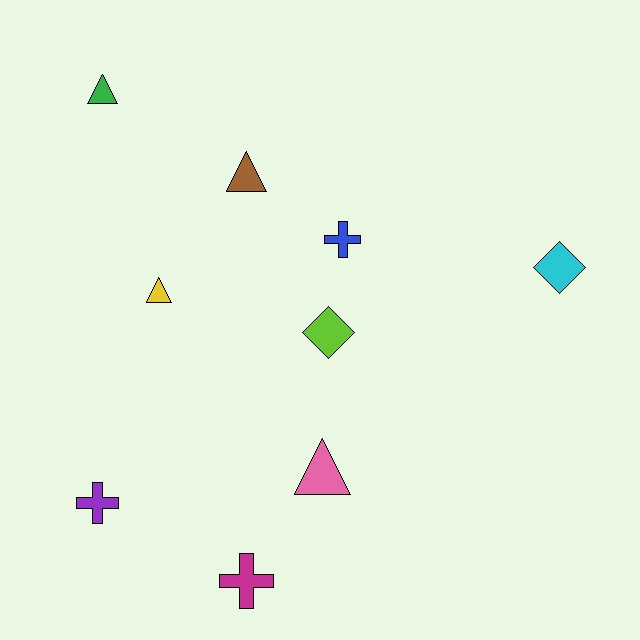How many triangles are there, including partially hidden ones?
There are 4 triangles.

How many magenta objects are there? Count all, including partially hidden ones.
There is 1 magenta object.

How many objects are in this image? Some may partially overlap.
There are 9 objects.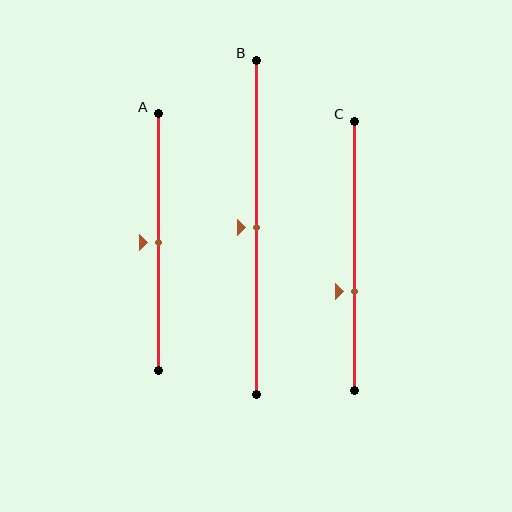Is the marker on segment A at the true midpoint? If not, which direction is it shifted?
Yes, the marker on segment A is at the true midpoint.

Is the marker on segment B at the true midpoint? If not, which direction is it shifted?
Yes, the marker on segment B is at the true midpoint.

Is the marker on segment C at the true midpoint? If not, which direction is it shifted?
No, the marker on segment C is shifted downward by about 13% of the segment length.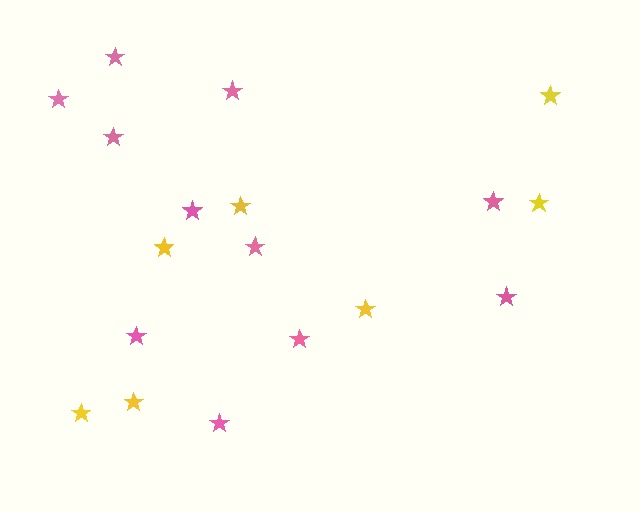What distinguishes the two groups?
There are 2 groups: one group of yellow stars (7) and one group of pink stars (11).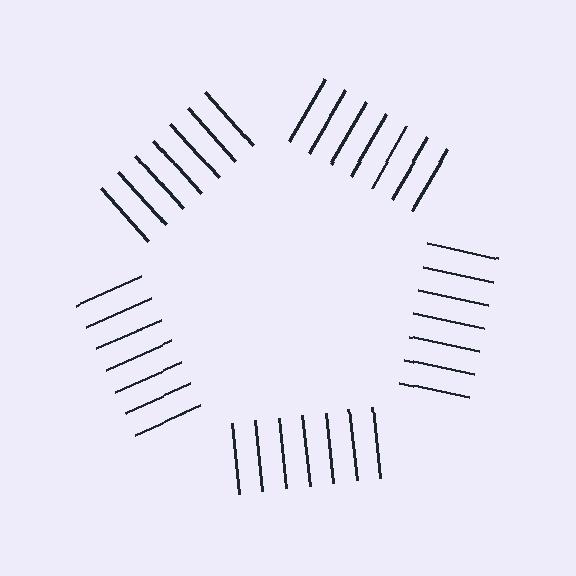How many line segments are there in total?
35 — 7 along each of the 5 edges.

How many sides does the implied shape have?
5 sides — the line-ends trace a pentagon.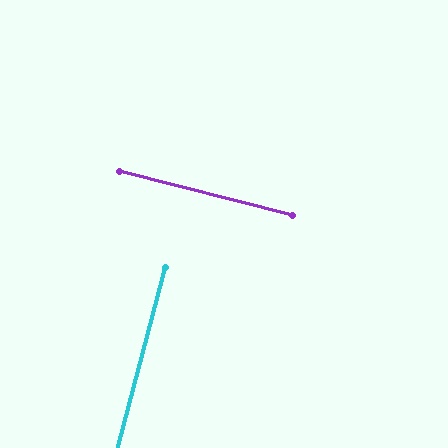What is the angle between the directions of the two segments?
Approximately 89 degrees.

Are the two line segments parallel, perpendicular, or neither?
Perpendicular — they meet at approximately 89°.